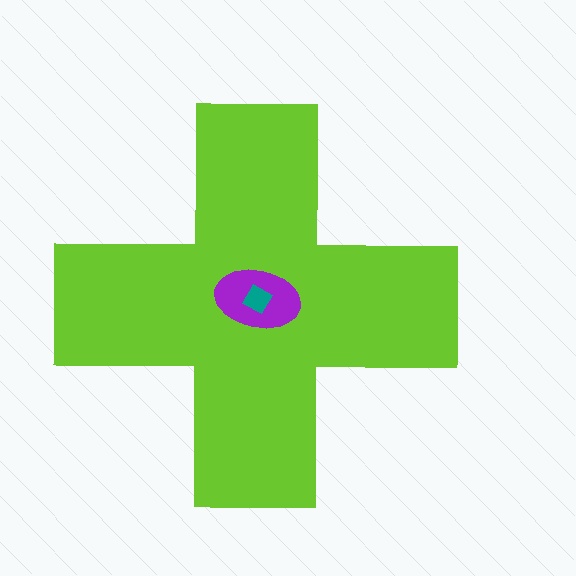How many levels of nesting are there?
3.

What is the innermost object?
The teal square.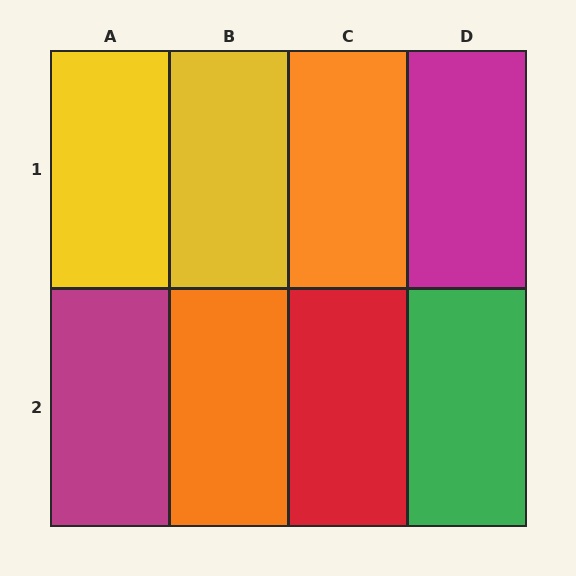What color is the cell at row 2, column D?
Green.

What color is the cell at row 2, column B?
Orange.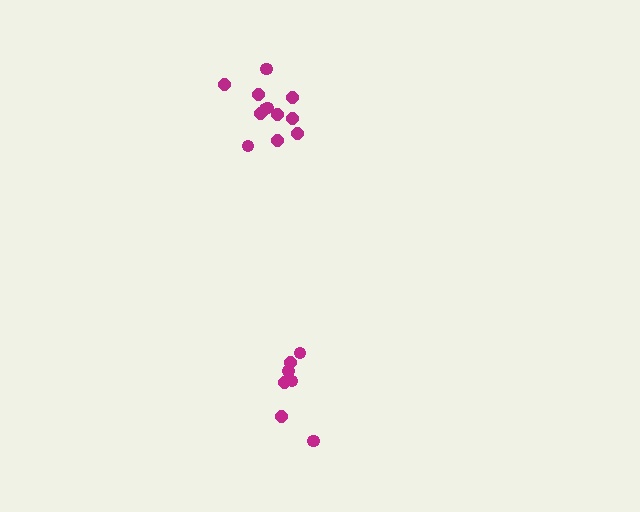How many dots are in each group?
Group 1: 12 dots, Group 2: 7 dots (19 total).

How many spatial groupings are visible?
There are 2 spatial groupings.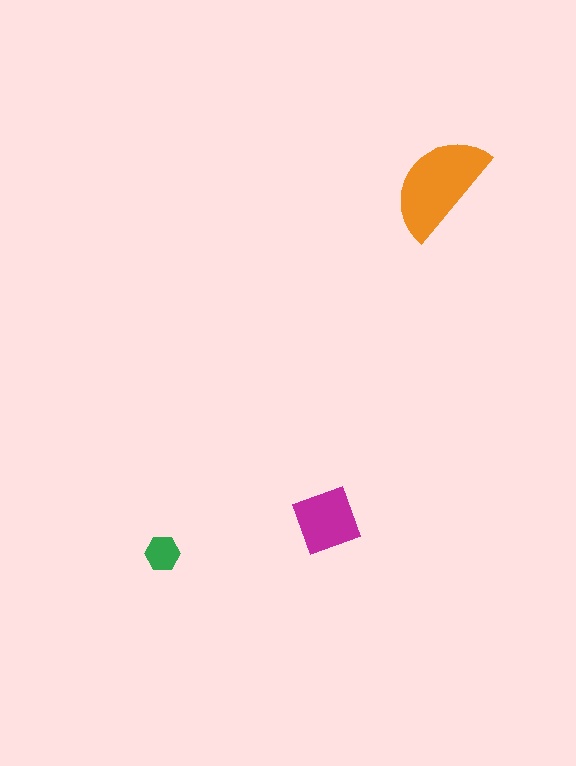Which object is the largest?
The orange semicircle.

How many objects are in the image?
There are 3 objects in the image.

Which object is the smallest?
The green hexagon.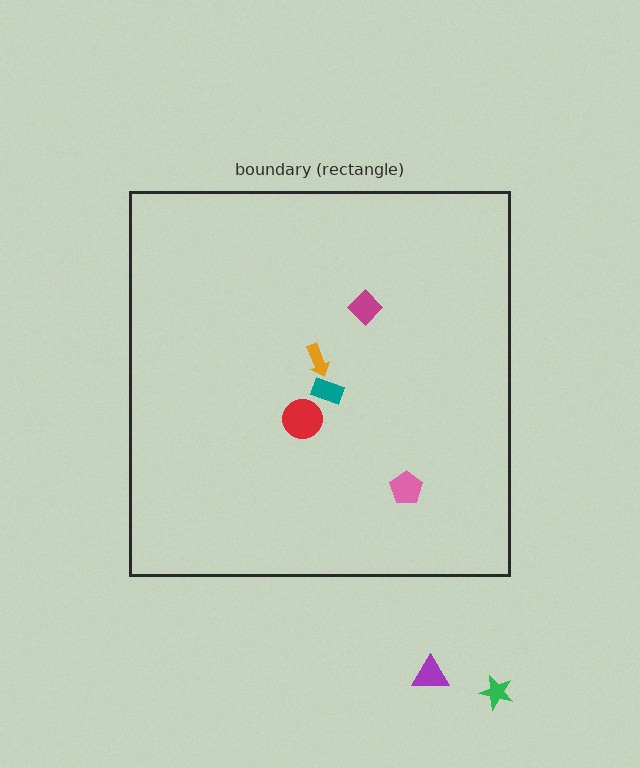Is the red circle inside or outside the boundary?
Inside.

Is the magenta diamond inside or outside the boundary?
Inside.